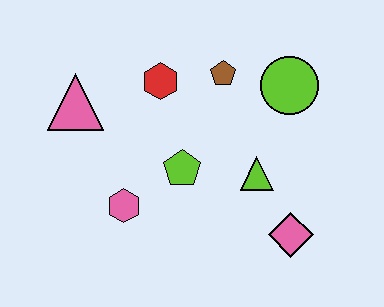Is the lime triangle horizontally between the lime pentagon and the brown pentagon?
No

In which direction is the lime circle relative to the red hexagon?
The lime circle is to the right of the red hexagon.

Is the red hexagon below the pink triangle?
No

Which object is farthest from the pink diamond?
The pink triangle is farthest from the pink diamond.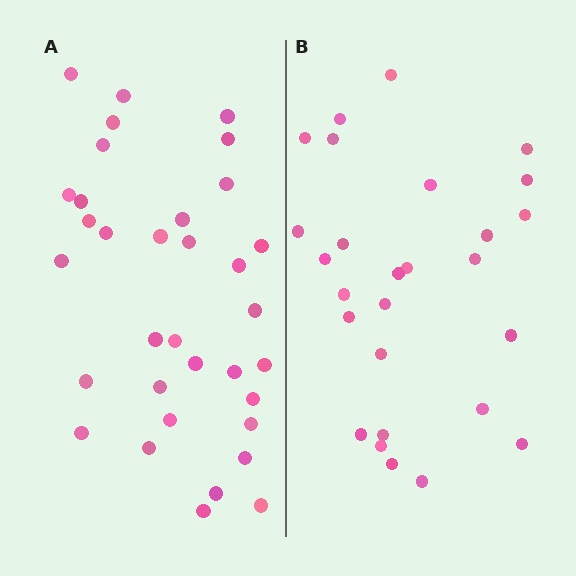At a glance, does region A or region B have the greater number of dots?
Region A (the left region) has more dots.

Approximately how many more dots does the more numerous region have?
Region A has roughly 8 or so more dots than region B.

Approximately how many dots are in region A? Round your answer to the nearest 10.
About 30 dots. (The exact count is 34, which rounds to 30.)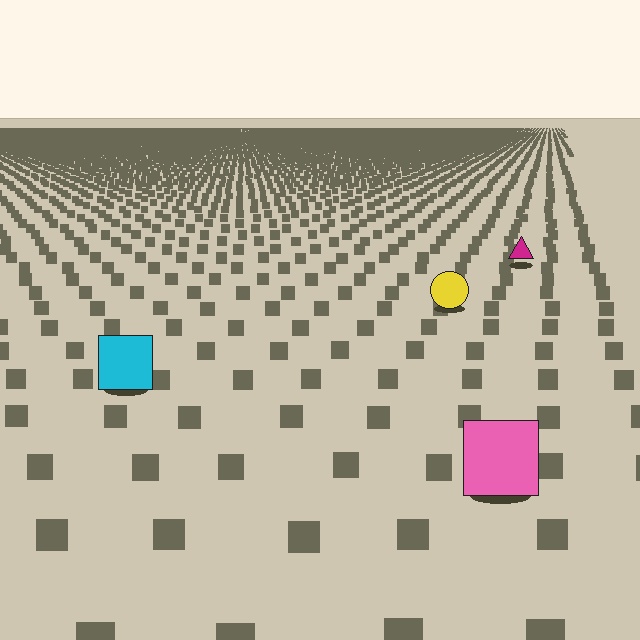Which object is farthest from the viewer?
The magenta triangle is farthest from the viewer. It appears smaller and the ground texture around it is denser.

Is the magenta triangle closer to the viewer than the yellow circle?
No. The yellow circle is closer — you can tell from the texture gradient: the ground texture is coarser near it.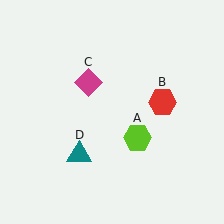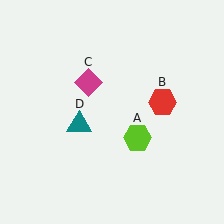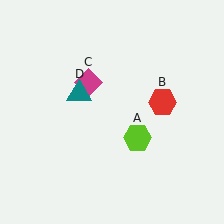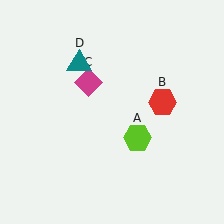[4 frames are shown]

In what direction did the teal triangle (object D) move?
The teal triangle (object D) moved up.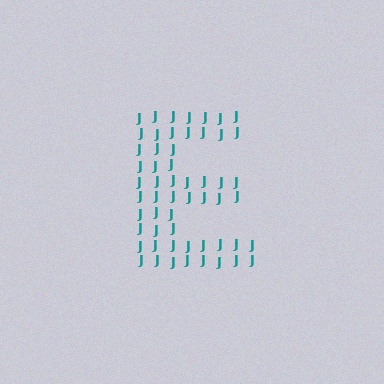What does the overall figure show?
The overall figure shows the letter E.